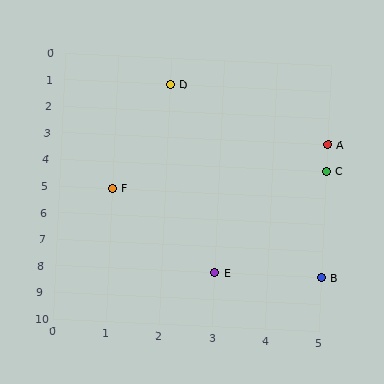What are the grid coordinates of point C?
Point C is at grid coordinates (5, 4).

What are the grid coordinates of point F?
Point F is at grid coordinates (1, 5).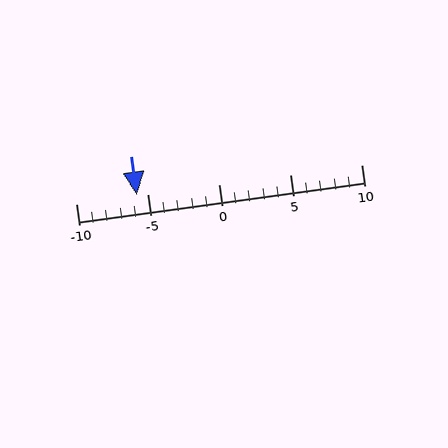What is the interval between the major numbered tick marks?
The major tick marks are spaced 5 units apart.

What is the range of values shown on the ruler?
The ruler shows values from -10 to 10.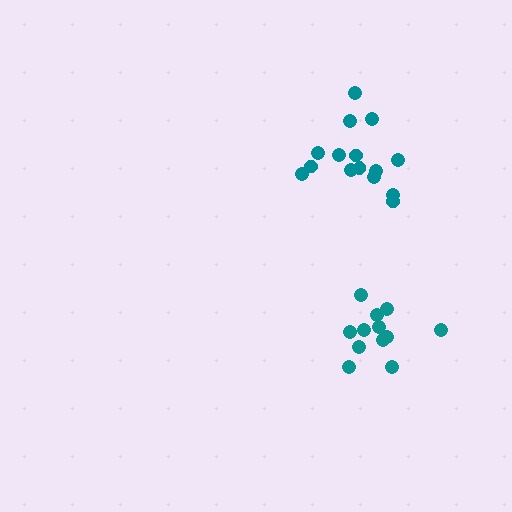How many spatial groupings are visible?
There are 2 spatial groupings.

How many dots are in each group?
Group 1: 15 dots, Group 2: 12 dots (27 total).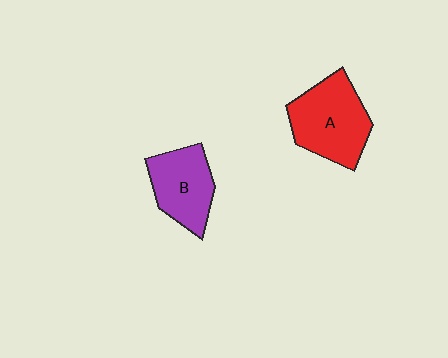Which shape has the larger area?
Shape A (red).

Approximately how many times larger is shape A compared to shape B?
Approximately 1.3 times.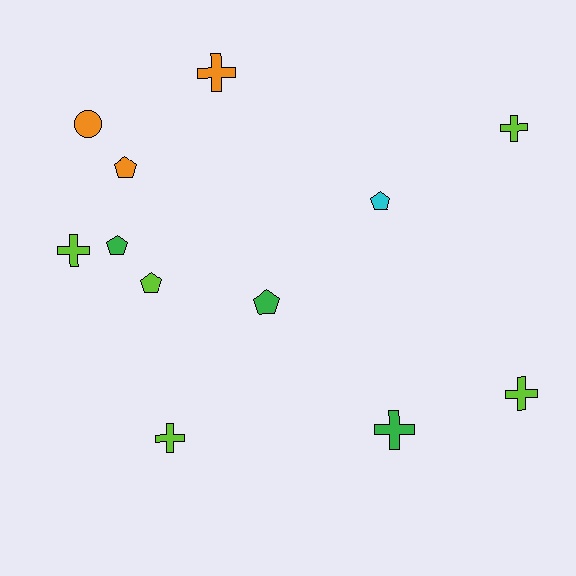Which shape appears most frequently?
Cross, with 6 objects.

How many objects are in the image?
There are 12 objects.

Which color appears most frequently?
Lime, with 5 objects.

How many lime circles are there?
There are no lime circles.